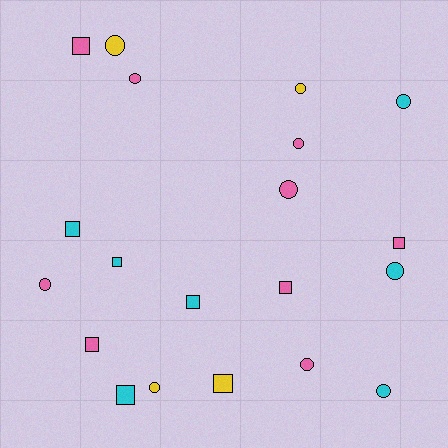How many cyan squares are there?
There are 4 cyan squares.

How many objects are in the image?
There are 20 objects.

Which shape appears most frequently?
Circle, with 11 objects.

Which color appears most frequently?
Pink, with 9 objects.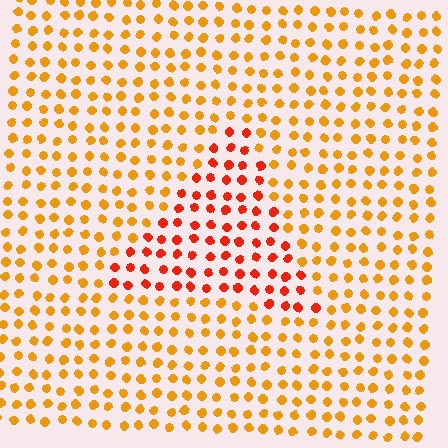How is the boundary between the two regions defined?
The boundary is defined purely by a slight shift in hue (about 33 degrees). Spacing, size, and orientation are identical on both sides.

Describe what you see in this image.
The image is filled with small orange elements in a uniform arrangement. A triangle-shaped region is visible where the elements are tinted to a slightly different hue, forming a subtle color boundary.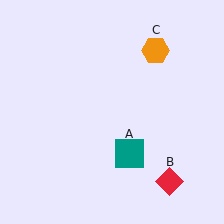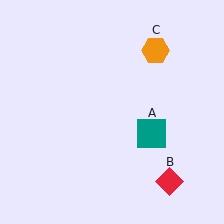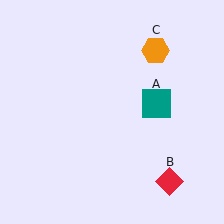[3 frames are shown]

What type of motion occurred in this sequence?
The teal square (object A) rotated counterclockwise around the center of the scene.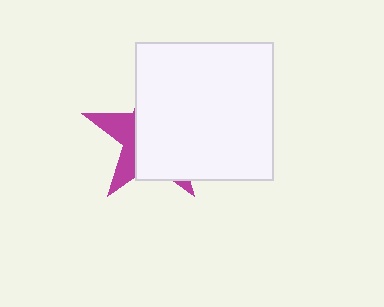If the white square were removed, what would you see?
You would see the complete magenta star.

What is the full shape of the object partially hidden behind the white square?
The partially hidden object is a magenta star.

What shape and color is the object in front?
The object in front is a white square.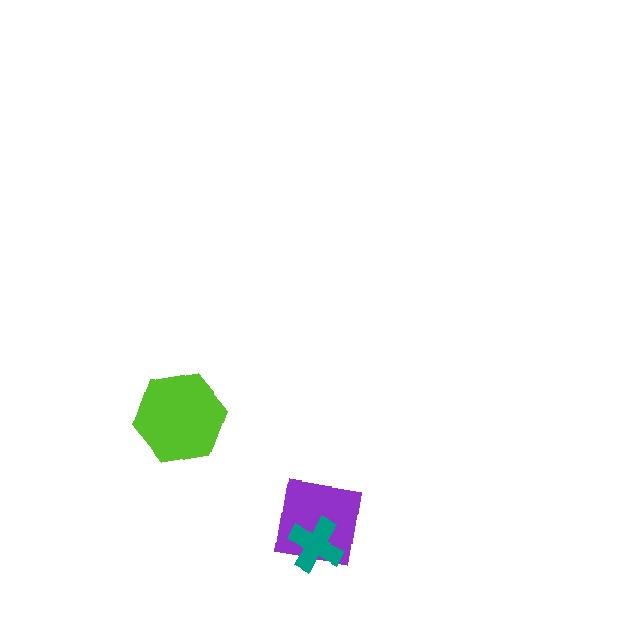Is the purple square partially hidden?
Yes, it is partially covered by another shape.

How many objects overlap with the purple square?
1 object overlaps with the purple square.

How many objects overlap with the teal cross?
1 object overlaps with the teal cross.